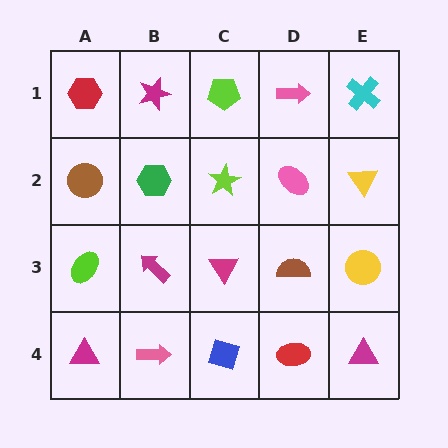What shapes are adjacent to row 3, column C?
A lime star (row 2, column C), a blue diamond (row 4, column C), a magenta arrow (row 3, column B), a brown semicircle (row 3, column D).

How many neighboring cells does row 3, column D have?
4.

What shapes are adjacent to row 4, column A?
A lime ellipse (row 3, column A), a pink arrow (row 4, column B).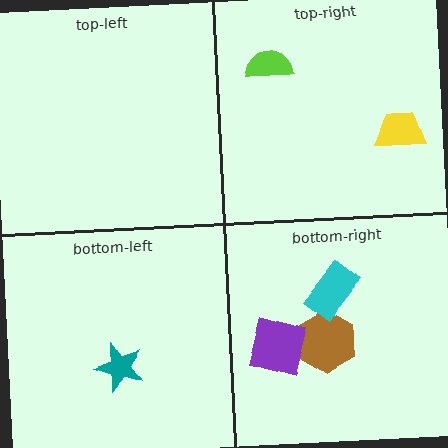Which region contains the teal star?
The bottom-left region.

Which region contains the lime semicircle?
The top-right region.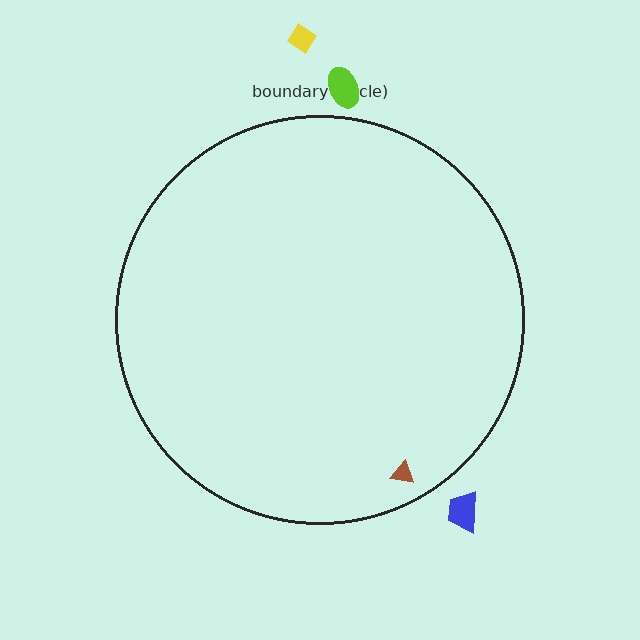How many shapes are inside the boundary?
1 inside, 3 outside.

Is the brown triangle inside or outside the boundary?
Inside.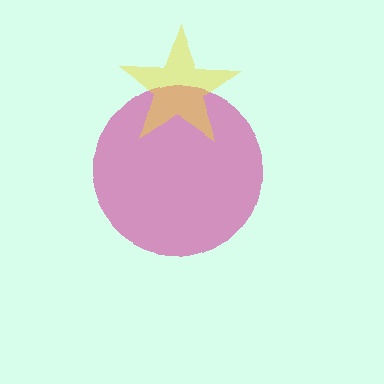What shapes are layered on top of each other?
The layered shapes are: a magenta circle, a yellow star.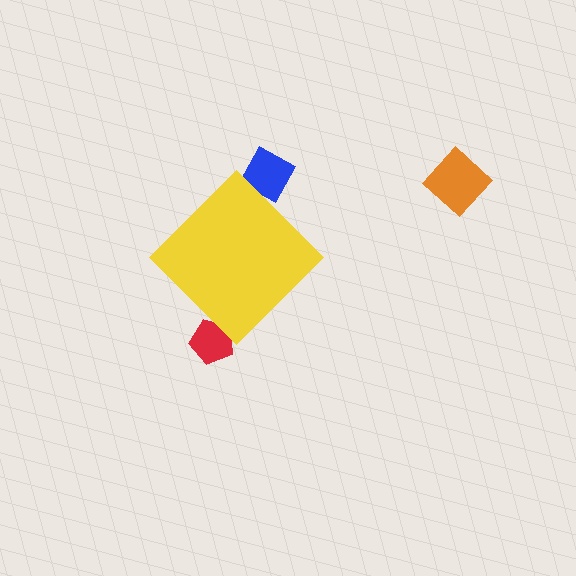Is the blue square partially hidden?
Yes, the blue square is partially hidden behind the yellow diamond.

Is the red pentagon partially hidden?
Yes, the red pentagon is partially hidden behind the yellow diamond.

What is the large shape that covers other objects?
A yellow diamond.